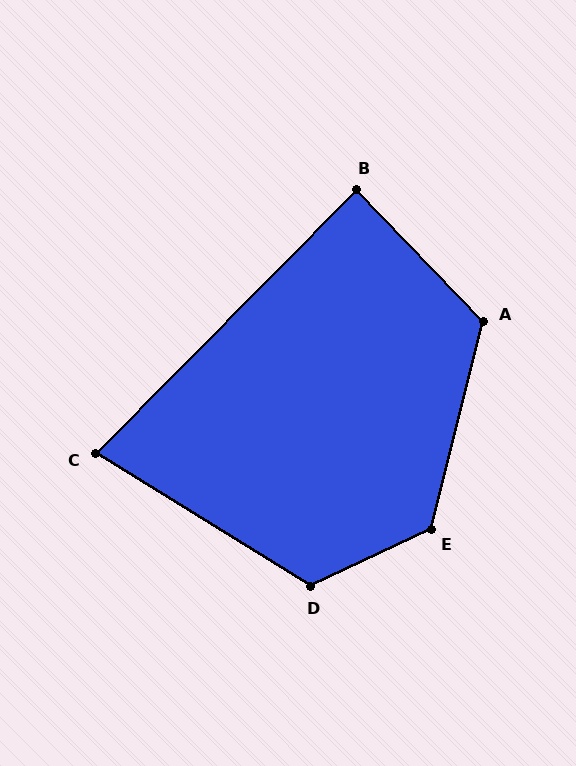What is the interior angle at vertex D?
Approximately 123 degrees (obtuse).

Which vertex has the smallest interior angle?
C, at approximately 77 degrees.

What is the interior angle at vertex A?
Approximately 122 degrees (obtuse).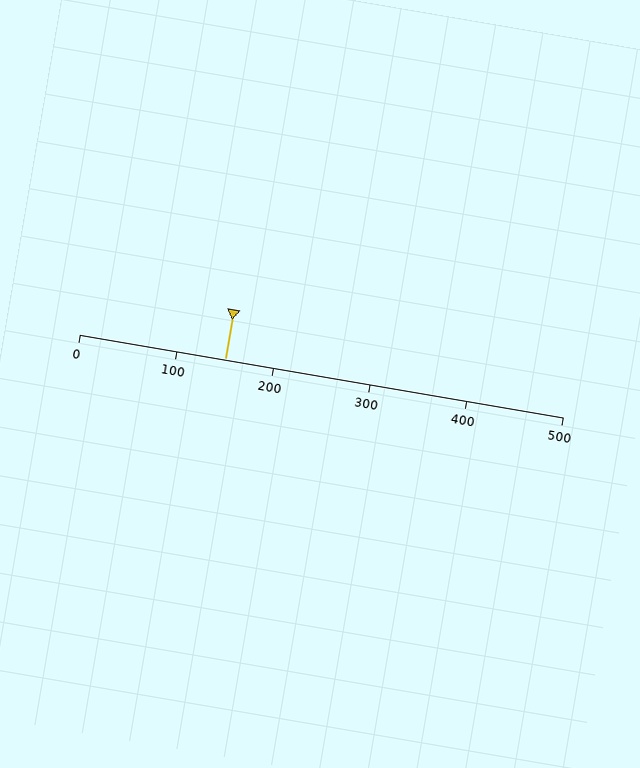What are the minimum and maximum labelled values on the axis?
The axis runs from 0 to 500.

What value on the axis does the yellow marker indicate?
The marker indicates approximately 150.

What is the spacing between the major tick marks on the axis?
The major ticks are spaced 100 apart.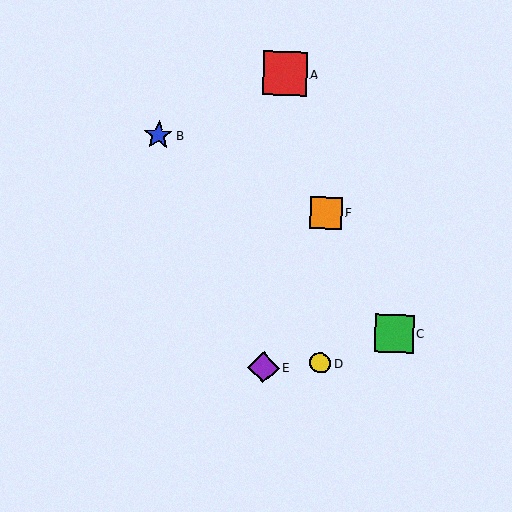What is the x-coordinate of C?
Object C is at x≈394.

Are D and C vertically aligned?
No, D is at x≈320 and C is at x≈394.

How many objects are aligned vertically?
2 objects (D, F) are aligned vertically.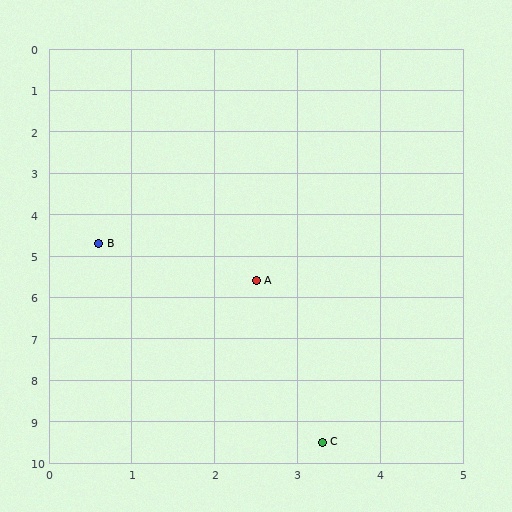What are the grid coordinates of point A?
Point A is at approximately (2.5, 5.6).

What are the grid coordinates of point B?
Point B is at approximately (0.6, 4.7).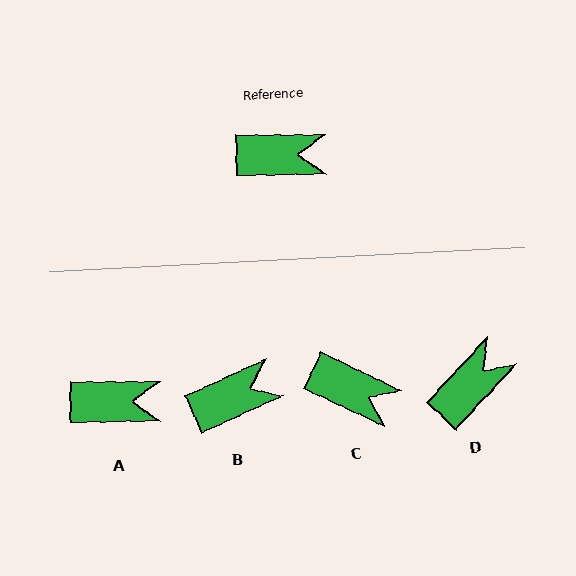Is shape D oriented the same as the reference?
No, it is off by about 47 degrees.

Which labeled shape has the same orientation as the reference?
A.